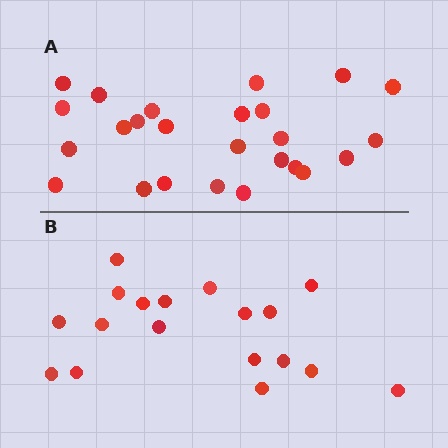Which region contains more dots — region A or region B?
Region A (the top region) has more dots.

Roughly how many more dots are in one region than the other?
Region A has roughly 8 or so more dots than region B.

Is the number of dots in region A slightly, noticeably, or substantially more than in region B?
Region A has noticeably more, but not dramatically so. The ratio is roughly 1.4 to 1.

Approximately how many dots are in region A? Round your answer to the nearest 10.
About 20 dots. (The exact count is 25, which rounds to 20.)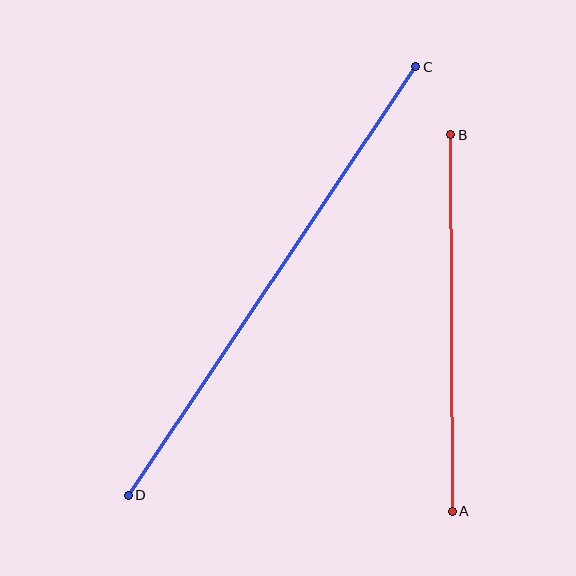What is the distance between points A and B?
The distance is approximately 376 pixels.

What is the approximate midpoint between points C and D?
The midpoint is at approximately (272, 281) pixels.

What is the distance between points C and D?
The distance is approximately 516 pixels.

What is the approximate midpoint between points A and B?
The midpoint is at approximately (451, 323) pixels.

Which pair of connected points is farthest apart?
Points C and D are farthest apart.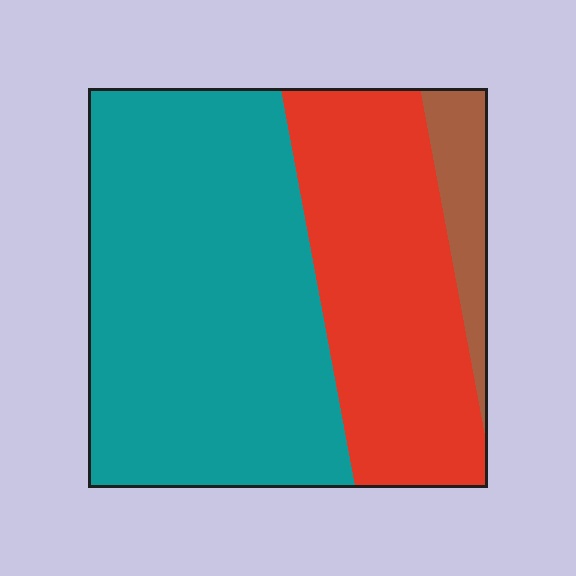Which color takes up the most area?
Teal, at roughly 60%.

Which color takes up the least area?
Brown, at roughly 10%.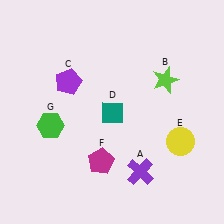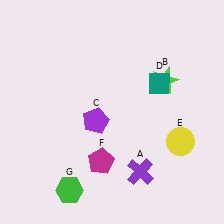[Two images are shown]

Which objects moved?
The objects that moved are: the purple pentagon (C), the teal diamond (D), the green hexagon (G).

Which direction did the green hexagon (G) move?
The green hexagon (G) moved down.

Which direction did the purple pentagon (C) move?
The purple pentagon (C) moved down.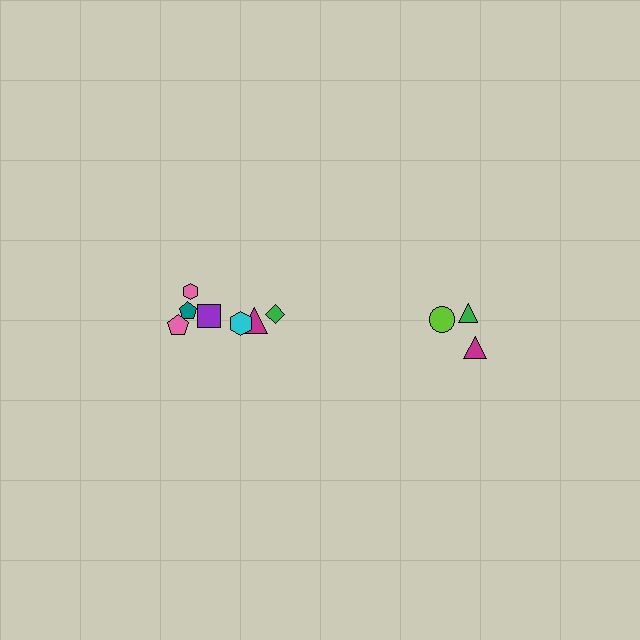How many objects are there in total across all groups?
There are 10 objects.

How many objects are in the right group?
There are 3 objects.